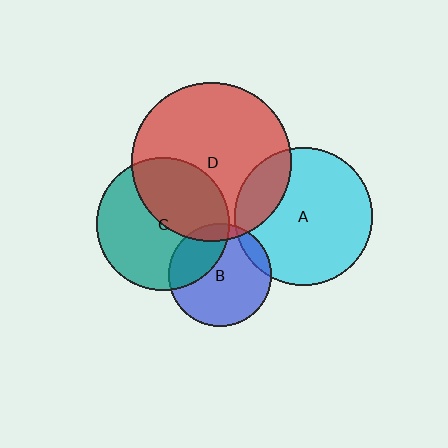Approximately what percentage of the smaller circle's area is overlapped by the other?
Approximately 40%.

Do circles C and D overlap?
Yes.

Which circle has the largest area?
Circle D (red).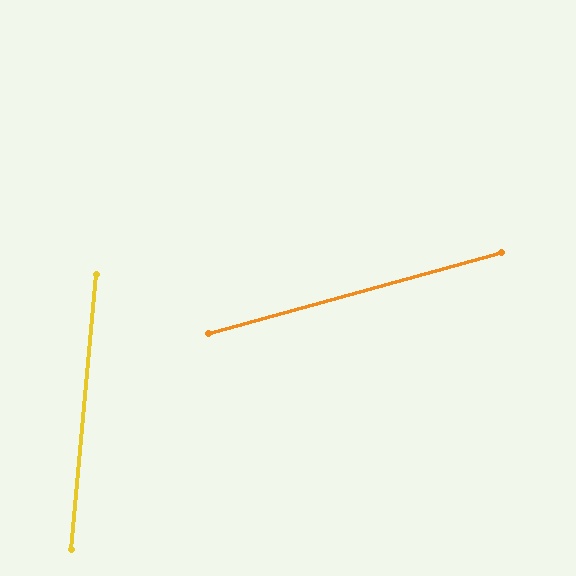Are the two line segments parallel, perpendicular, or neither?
Neither parallel nor perpendicular — they differ by about 69°.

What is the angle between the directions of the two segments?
Approximately 69 degrees.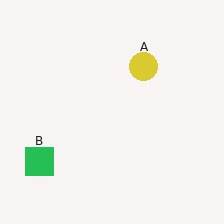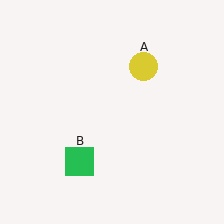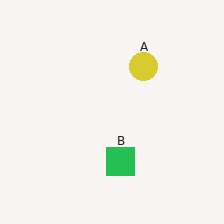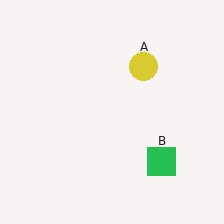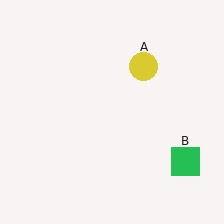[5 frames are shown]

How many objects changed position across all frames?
1 object changed position: green square (object B).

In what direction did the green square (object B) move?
The green square (object B) moved right.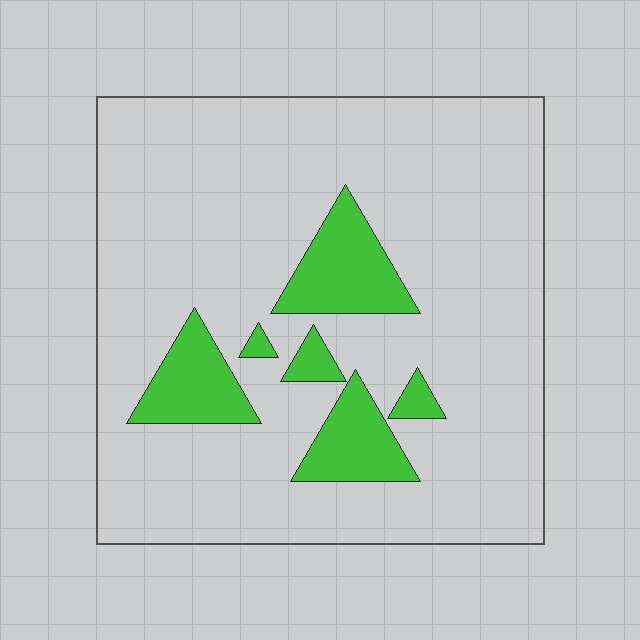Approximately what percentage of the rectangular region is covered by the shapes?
Approximately 15%.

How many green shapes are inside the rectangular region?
6.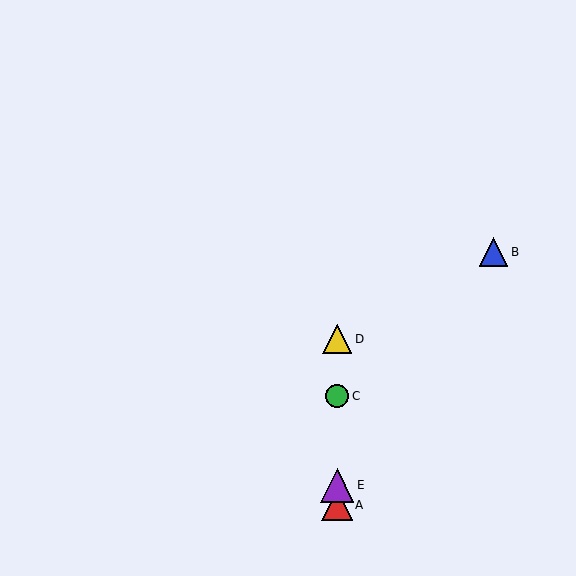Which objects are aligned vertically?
Objects A, C, D, E are aligned vertically.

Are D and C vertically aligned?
Yes, both are at x≈337.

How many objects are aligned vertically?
4 objects (A, C, D, E) are aligned vertically.